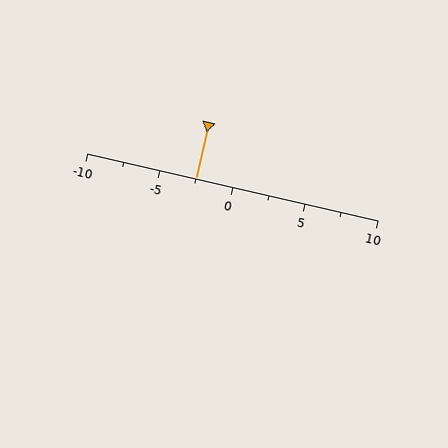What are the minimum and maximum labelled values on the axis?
The axis runs from -10 to 10.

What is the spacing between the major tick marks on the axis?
The major ticks are spaced 5 apart.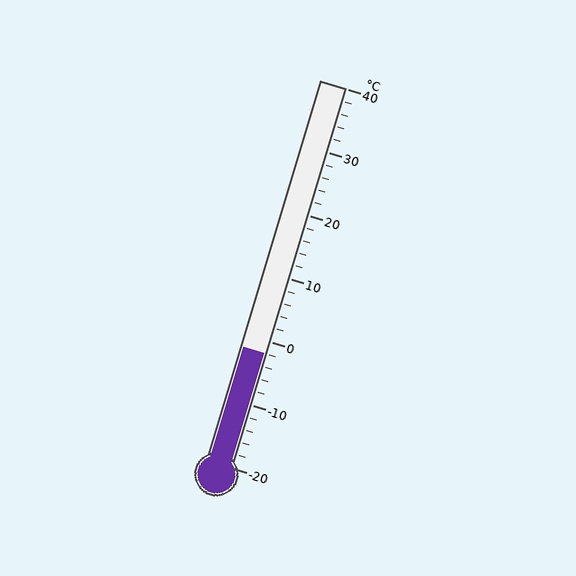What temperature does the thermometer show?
The thermometer shows approximately -2°C.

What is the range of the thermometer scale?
The thermometer scale ranges from -20°C to 40°C.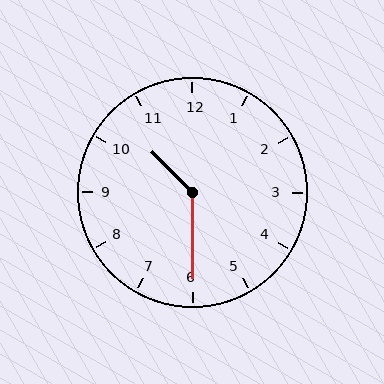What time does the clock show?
10:30.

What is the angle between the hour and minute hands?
Approximately 135 degrees.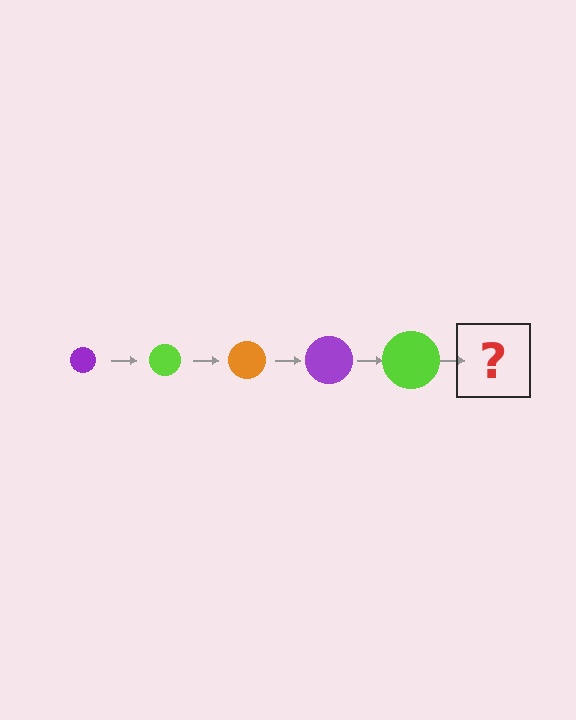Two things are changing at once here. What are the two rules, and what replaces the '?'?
The two rules are that the circle grows larger each step and the color cycles through purple, lime, and orange. The '?' should be an orange circle, larger than the previous one.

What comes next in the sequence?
The next element should be an orange circle, larger than the previous one.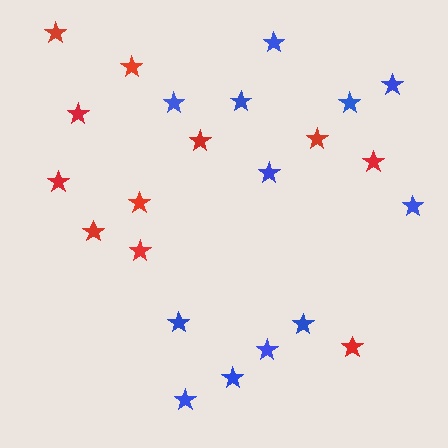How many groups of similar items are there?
There are 2 groups: one group of blue stars (12) and one group of red stars (11).